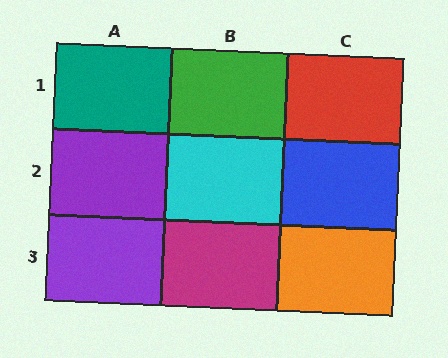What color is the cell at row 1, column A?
Teal.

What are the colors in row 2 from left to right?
Purple, cyan, blue.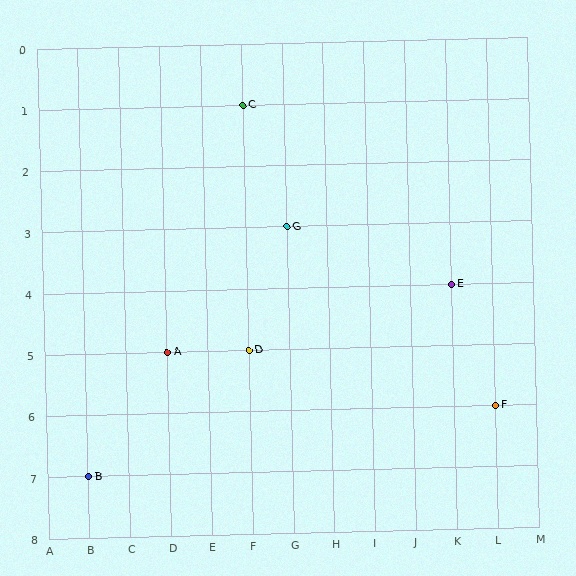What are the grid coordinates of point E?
Point E is at grid coordinates (K, 4).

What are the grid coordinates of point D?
Point D is at grid coordinates (F, 5).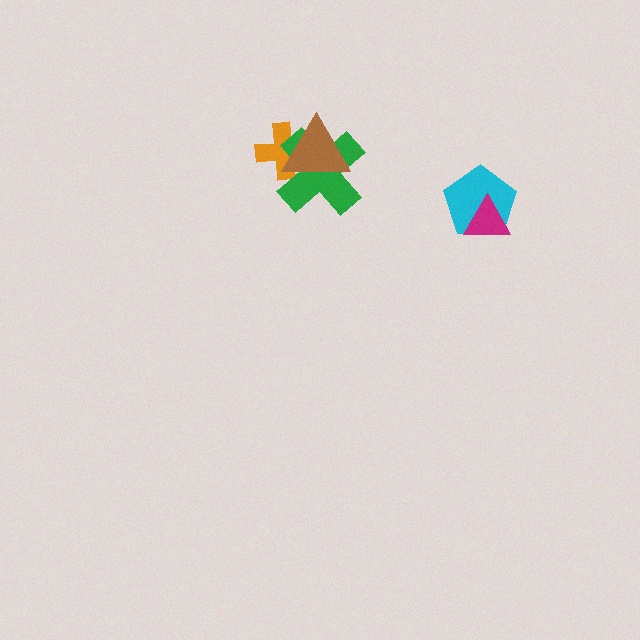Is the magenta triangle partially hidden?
No, no other shape covers it.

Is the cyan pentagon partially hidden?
Yes, it is partially covered by another shape.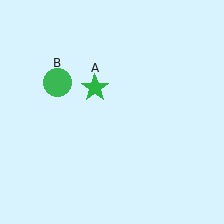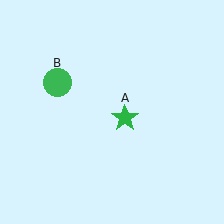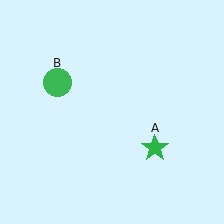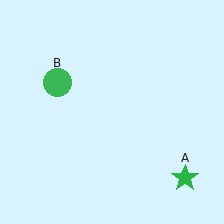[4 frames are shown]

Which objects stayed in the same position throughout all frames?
Green circle (object B) remained stationary.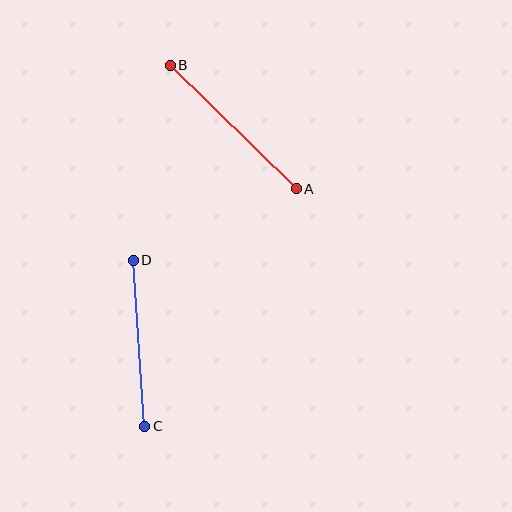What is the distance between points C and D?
The distance is approximately 167 pixels.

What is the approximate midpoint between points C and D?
The midpoint is at approximately (139, 343) pixels.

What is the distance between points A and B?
The distance is approximately 177 pixels.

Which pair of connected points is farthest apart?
Points A and B are farthest apart.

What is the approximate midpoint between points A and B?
The midpoint is at approximately (233, 127) pixels.